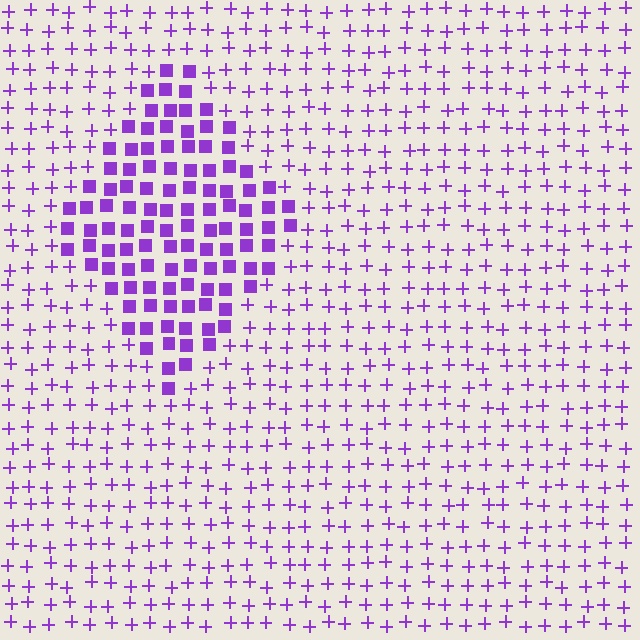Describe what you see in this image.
The image is filled with small purple elements arranged in a uniform grid. A diamond-shaped region contains squares, while the surrounding area contains plus signs. The boundary is defined purely by the change in element shape.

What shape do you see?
I see a diamond.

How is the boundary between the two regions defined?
The boundary is defined by a change in element shape: squares inside vs. plus signs outside. All elements share the same color and spacing.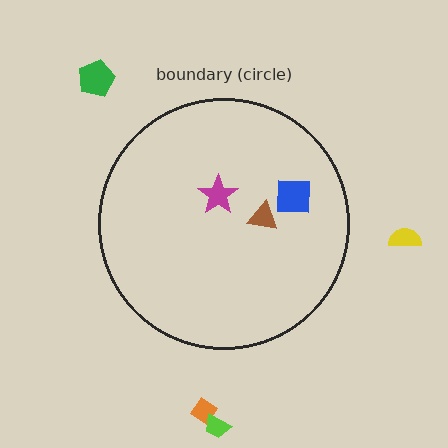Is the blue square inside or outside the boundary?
Inside.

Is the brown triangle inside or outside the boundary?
Inside.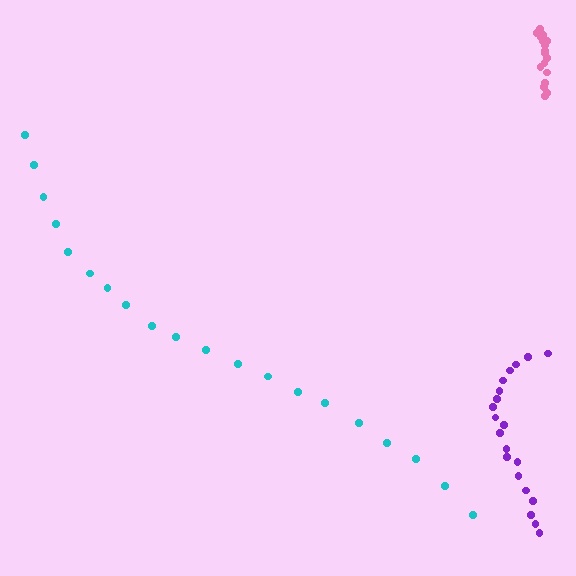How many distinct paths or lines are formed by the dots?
There are 3 distinct paths.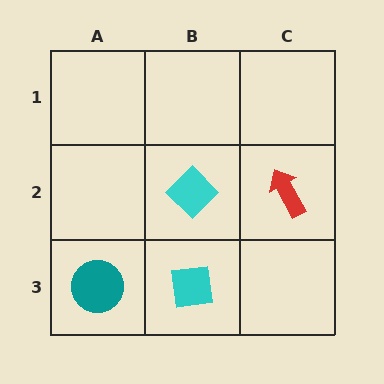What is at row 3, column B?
A cyan square.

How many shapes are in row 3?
2 shapes.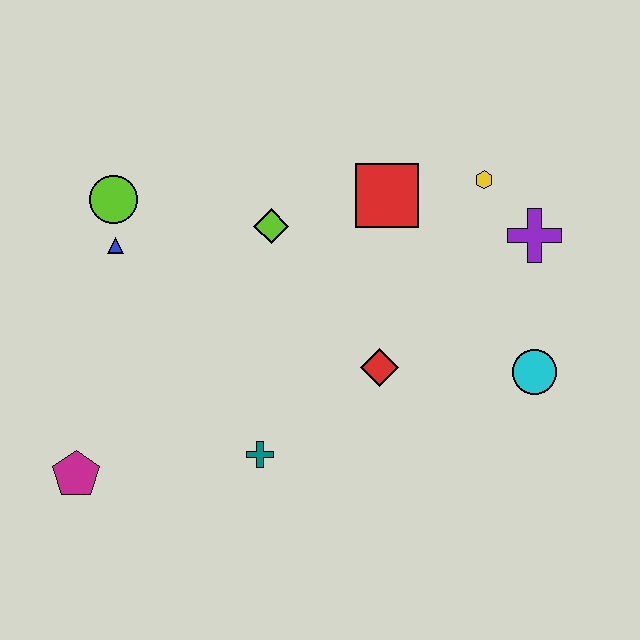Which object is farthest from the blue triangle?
The cyan circle is farthest from the blue triangle.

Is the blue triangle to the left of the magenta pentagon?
No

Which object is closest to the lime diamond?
The red square is closest to the lime diamond.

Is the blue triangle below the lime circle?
Yes